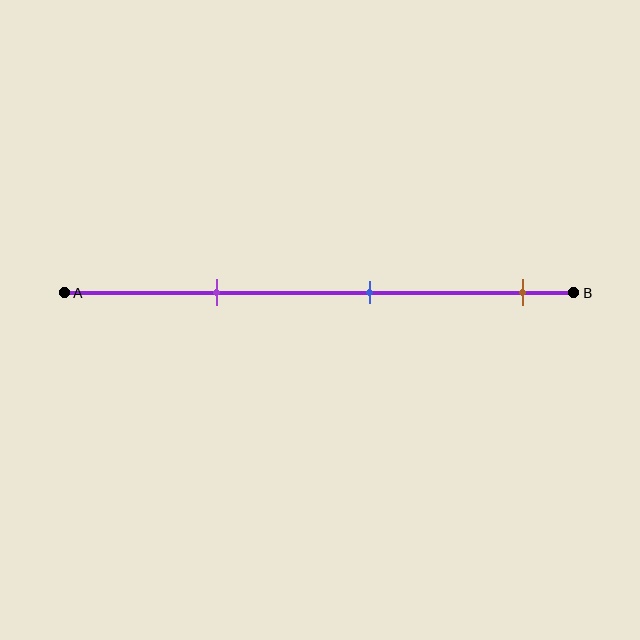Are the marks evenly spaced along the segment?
Yes, the marks are approximately evenly spaced.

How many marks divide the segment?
There are 3 marks dividing the segment.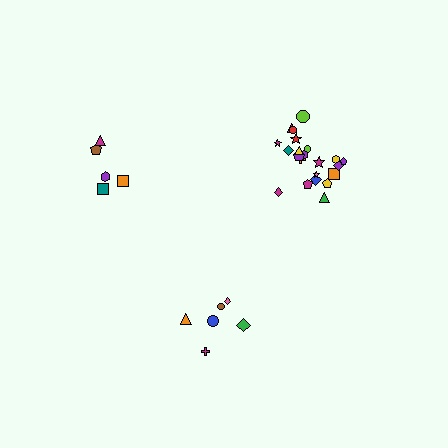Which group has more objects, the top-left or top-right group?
The top-right group.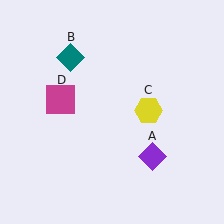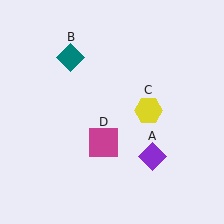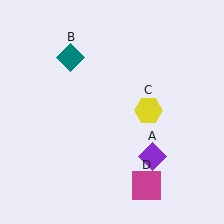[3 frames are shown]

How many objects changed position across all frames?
1 object changed position: magenta square (object D).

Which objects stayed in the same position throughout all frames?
Purple diamond (object A) and teal diamond (object B) and yellow hexagon (object C) remained stationary.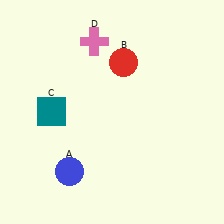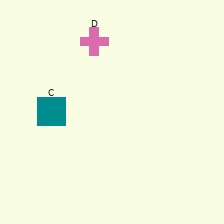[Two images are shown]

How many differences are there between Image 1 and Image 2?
There are 2 differences between the two images.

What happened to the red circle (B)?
The red circle (B) was removed in Image 2. It was in the top-right area of Image 1.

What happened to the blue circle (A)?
The blue circle (A) was removed in Image 2. It was in the bottom-left area of Image 1.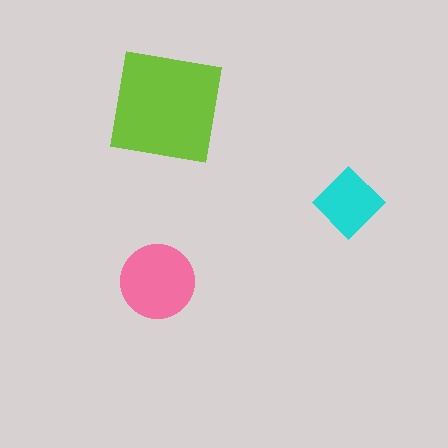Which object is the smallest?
The cyan diamond.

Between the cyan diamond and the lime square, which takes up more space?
The lime square.